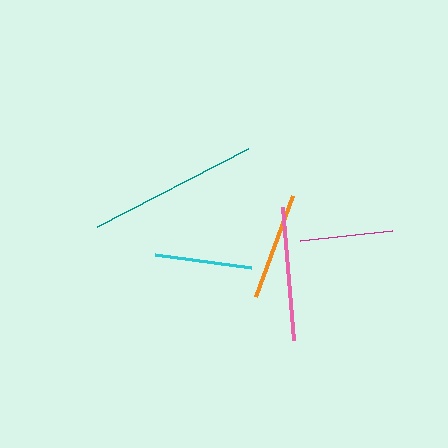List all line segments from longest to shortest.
From longest to shortest: teal, pink, orange, cyan, magenta.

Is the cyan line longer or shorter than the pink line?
The pink line is longer than the cyan line.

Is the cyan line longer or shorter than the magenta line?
The cyan line is longer than the magenta line.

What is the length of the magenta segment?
The magenta segment is approximately 93 pixels long.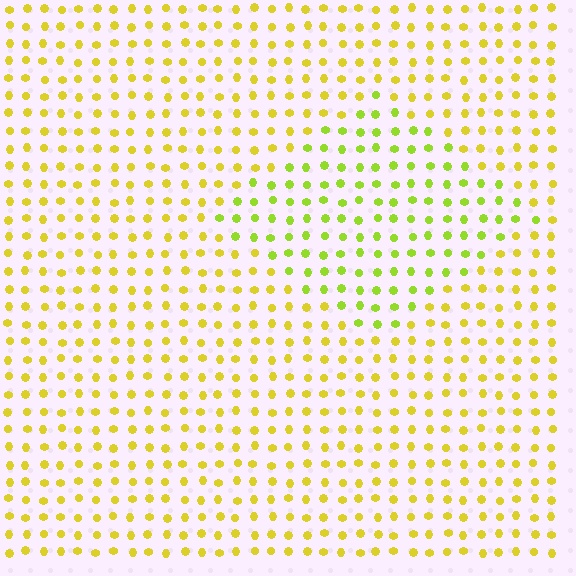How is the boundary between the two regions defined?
The boundary is defined purely by a slight shift in hue (about 29 degrees). Spacing, size, and orientation are identical on both sides.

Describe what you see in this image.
The image is filled with small yellow elements in a uniform arrangement. A diamond-shaped region is visible where the elements are tinted to a slightly different hue, forming a subtle color boundary.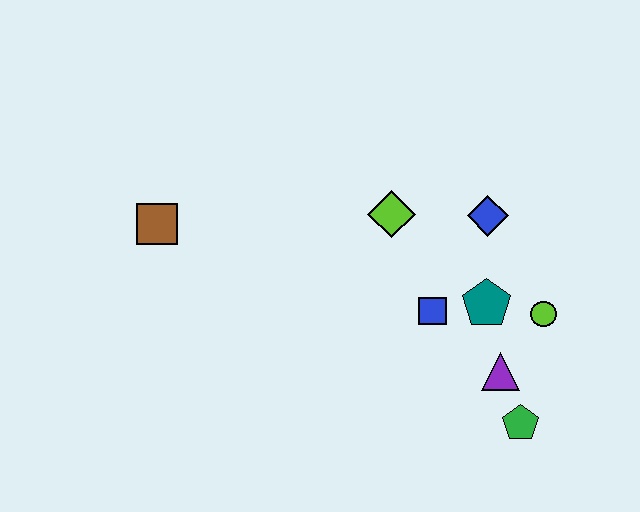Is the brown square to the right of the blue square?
No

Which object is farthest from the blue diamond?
The brown square is farthest from the blue diamond.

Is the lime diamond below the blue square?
No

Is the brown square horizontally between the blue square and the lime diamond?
No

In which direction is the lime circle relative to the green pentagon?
The lime circle is above the green pentagon.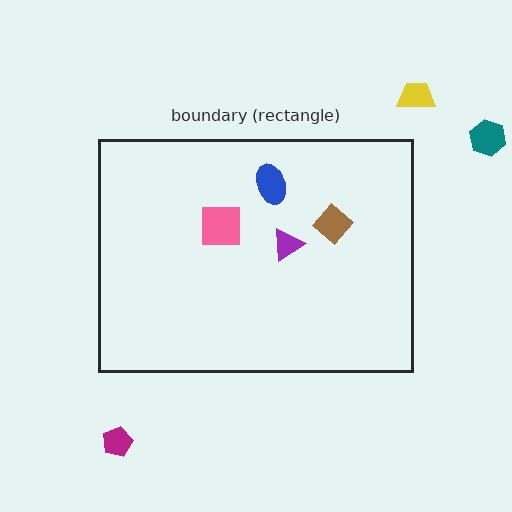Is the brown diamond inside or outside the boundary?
Inside.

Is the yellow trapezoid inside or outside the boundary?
Outside.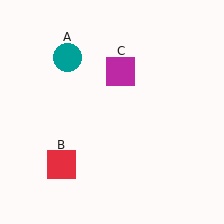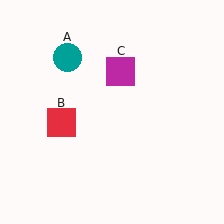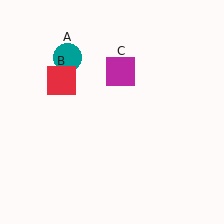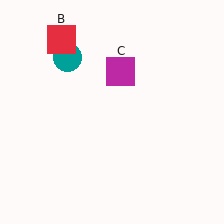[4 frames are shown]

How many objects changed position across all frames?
1 object changed position: red square (object B).